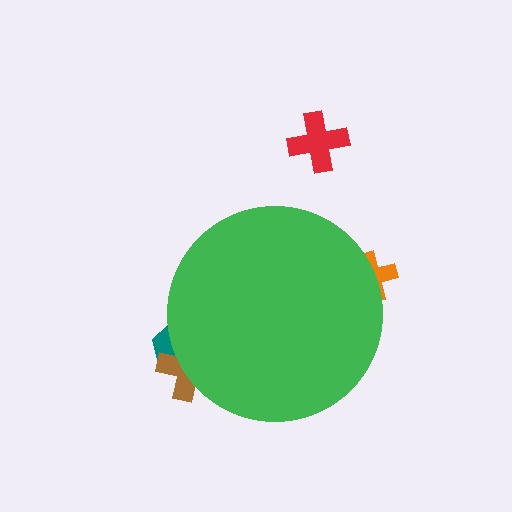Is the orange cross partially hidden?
Yes, the orange cross is partially hidden behind the green circle.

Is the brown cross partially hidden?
Yes, the brown cross is partially hidden behind the green circle.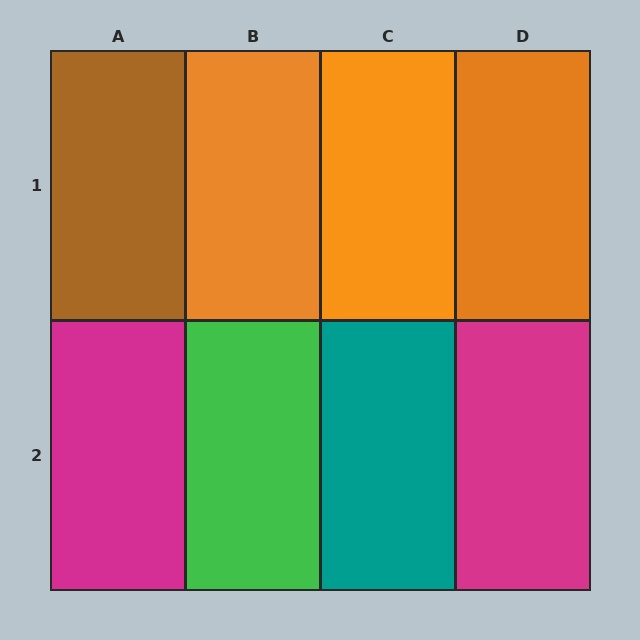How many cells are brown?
1 cell is brown.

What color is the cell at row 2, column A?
Magenta.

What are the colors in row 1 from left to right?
Brown, orange, orange, orange.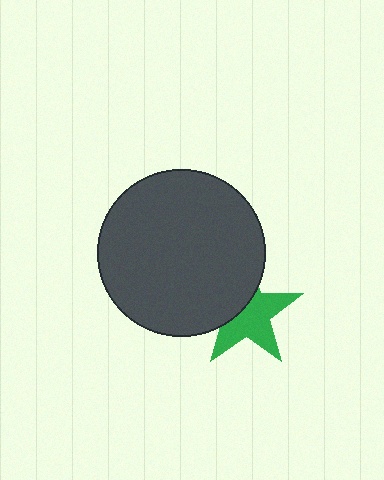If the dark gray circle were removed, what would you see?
You would see the complete green star.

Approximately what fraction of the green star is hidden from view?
Roughly 39% of the green star is hidden behind the dark gray circle.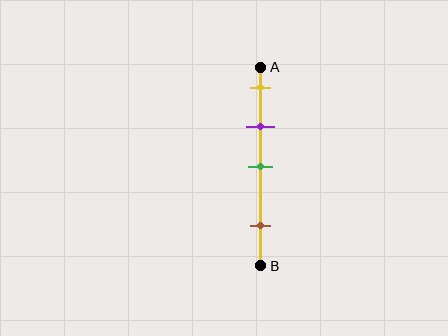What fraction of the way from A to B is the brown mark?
The brown mark is approximately 80% (0.8) of the way from A to B.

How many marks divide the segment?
There are 4 marks dividing the segment.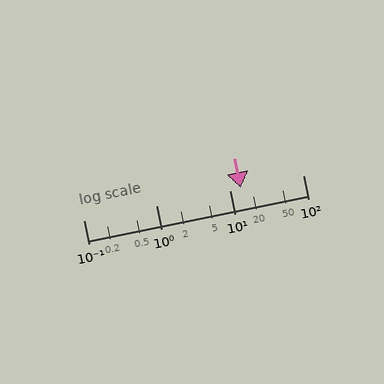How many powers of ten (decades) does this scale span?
The scale spans 3 decades, from 0.1 to 100.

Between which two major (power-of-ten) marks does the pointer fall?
The pointer is between 10 and 100.